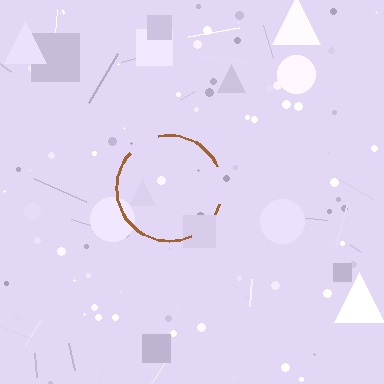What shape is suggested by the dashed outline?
The dashed outline suggests a circle.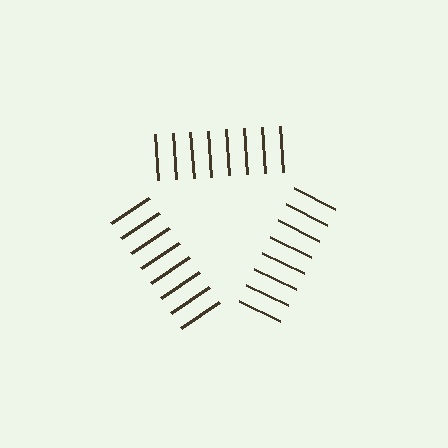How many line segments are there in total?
24 — 8 along each of the 3 edges.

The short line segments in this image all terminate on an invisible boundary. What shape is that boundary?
An illusory triangle — the line segments terminate on its edges but no continuous stroke is drawn.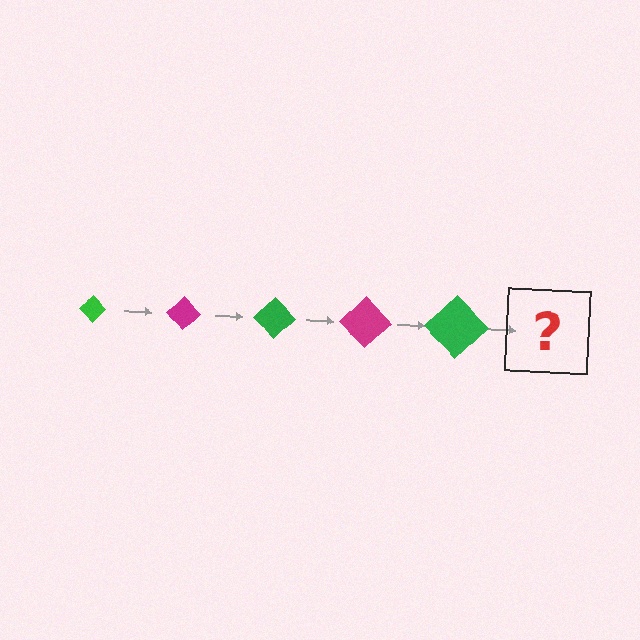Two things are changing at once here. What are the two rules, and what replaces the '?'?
The two rules are that the diamond grows larger each step and the color cycles through green and magenta. The '?' should be a magenta diamond, larger than the previous one.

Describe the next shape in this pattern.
It should be a magenta diamond, larger than the previous one.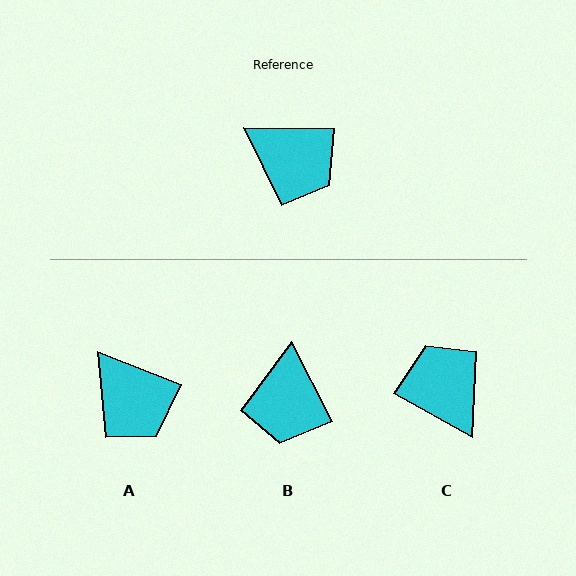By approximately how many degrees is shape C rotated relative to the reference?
Approximately 152 degrees counter-clockwise.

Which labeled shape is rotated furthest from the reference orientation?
C, about 152 degrees away.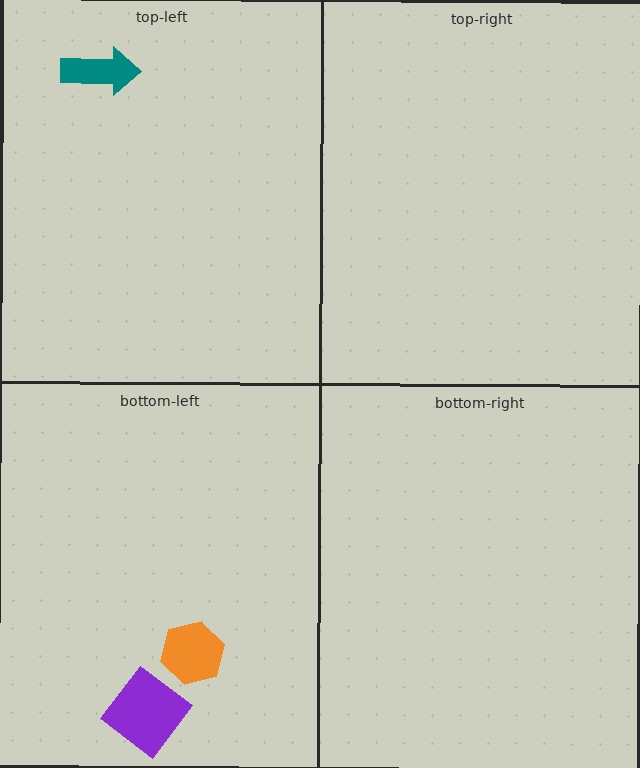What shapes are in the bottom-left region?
The orange hexagon, the purple diamond.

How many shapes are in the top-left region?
1.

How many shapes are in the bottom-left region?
2.